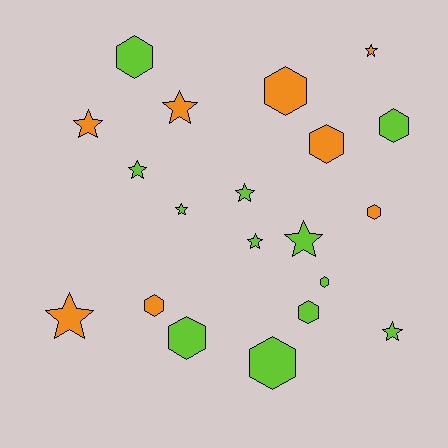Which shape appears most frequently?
Star, with 10 objects.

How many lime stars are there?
There are 6 lime stars.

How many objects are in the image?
There are 20 objects.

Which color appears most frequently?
Lime, with 12 objects.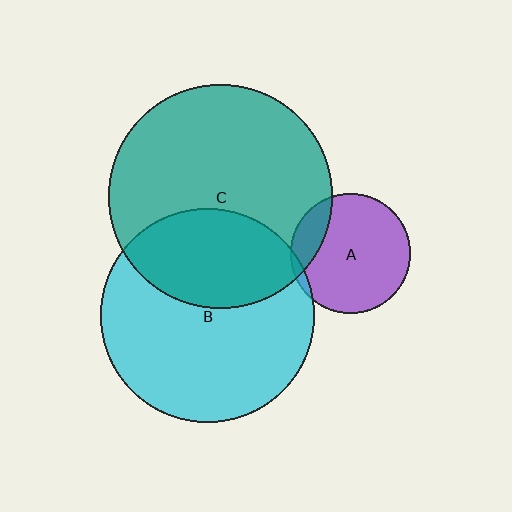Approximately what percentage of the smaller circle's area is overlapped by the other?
Approximately 35%.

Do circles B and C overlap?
Yes.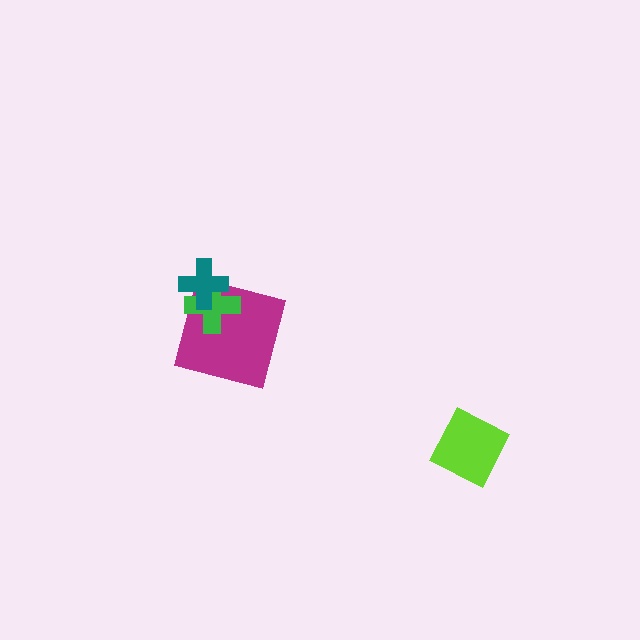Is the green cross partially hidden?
Yes, it is partially covered by another shape.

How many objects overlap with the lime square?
0 objects overlap with the lime square.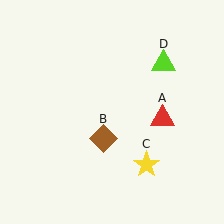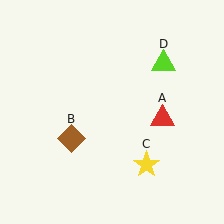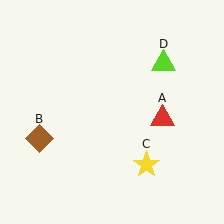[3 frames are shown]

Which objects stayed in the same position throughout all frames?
Red triangle (object A) and yellow star (object C) and lime triangle (object D) remained stationary.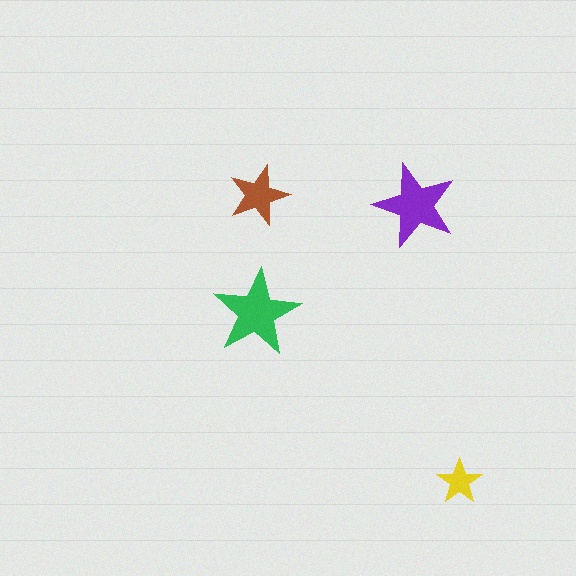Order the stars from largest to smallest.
the green one, the purple one, the brown one, the yellow one.